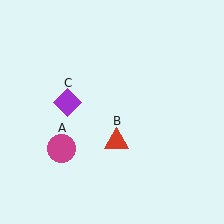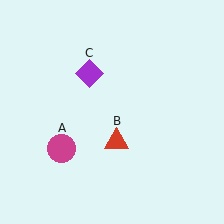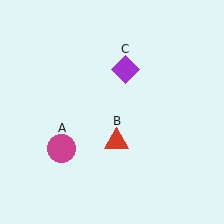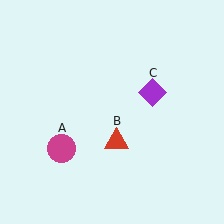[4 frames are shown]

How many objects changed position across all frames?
1 object changed position: purple diamond (object C).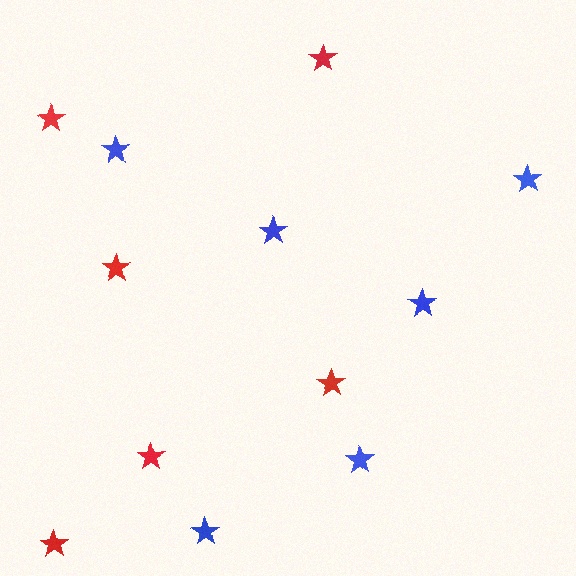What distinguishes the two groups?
There are 2 groups: one group of red stars (6) and one group of blue stars (6).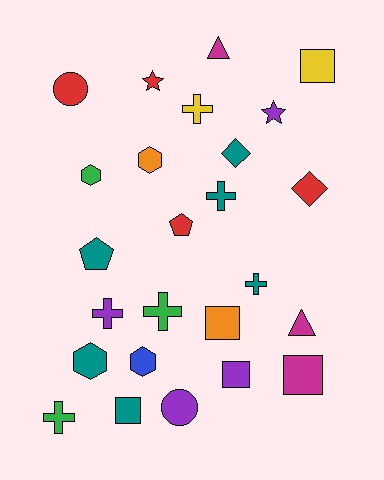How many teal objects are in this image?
There are 6 teal objects.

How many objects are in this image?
There are 25 objects.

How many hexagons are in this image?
There are 4 hexagons.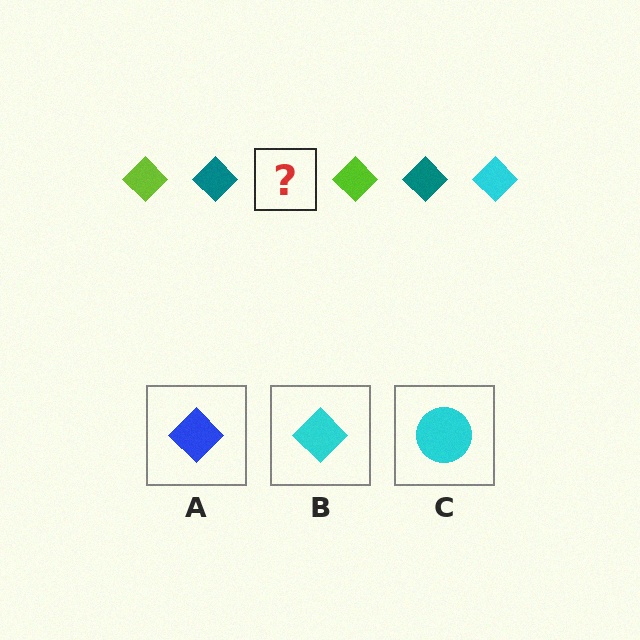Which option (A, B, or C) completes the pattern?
B.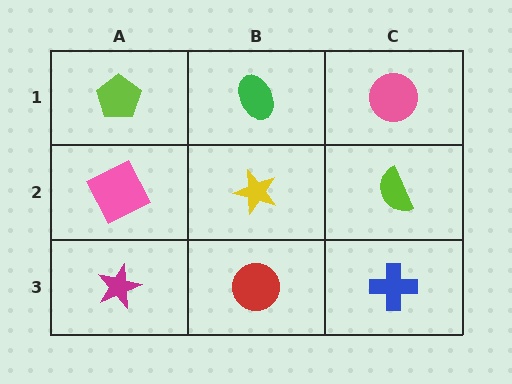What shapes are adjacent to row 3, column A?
A pink square (row 2, column A), a red circle (row 3, column B).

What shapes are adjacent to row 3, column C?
A lime semicircle (row 2, column C), a red circle (row 3, column B).